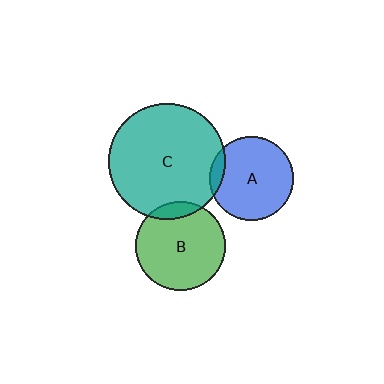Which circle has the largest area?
Circle C (teal).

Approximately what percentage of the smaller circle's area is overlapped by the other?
Approximately 10%.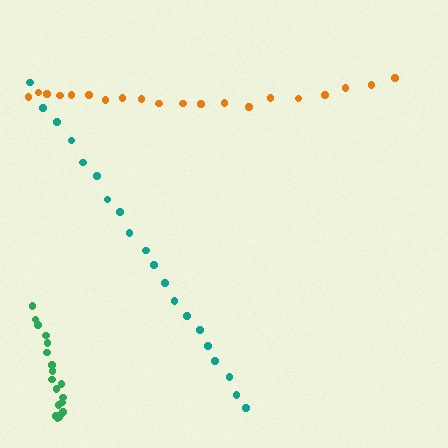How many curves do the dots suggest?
There are 3 distinct paths.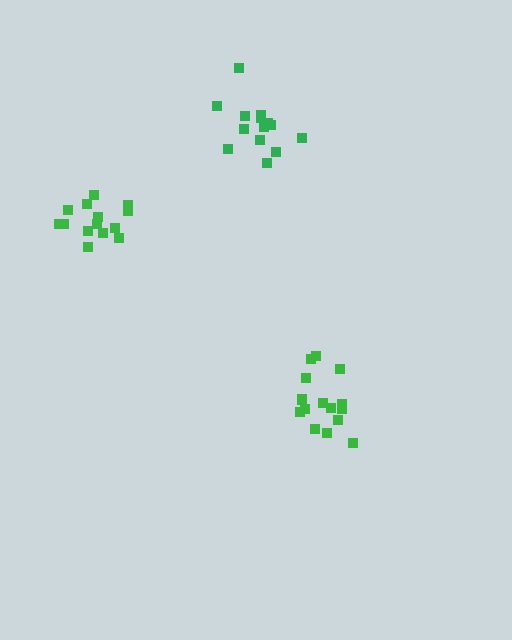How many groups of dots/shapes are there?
There are 3 groups.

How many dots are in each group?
Group 1: 15 dots, Group 2: 14 dots, Group 3: 14 dots (43 total).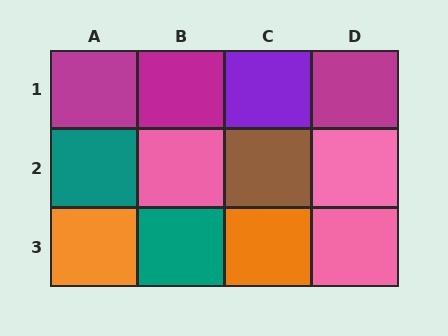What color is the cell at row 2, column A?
Teal.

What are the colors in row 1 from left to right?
Magenta, magenta, purple, magenta.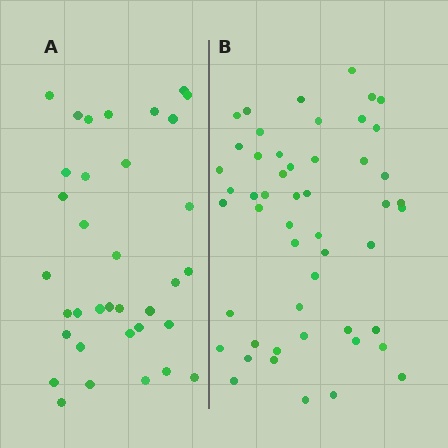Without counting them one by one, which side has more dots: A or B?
Region B (the right region) has more dots.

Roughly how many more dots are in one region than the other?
Region B has approximately 15 more dots than region A.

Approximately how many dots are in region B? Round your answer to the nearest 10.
About 50 dots. (The exact count is 51, which rounds to 50.)